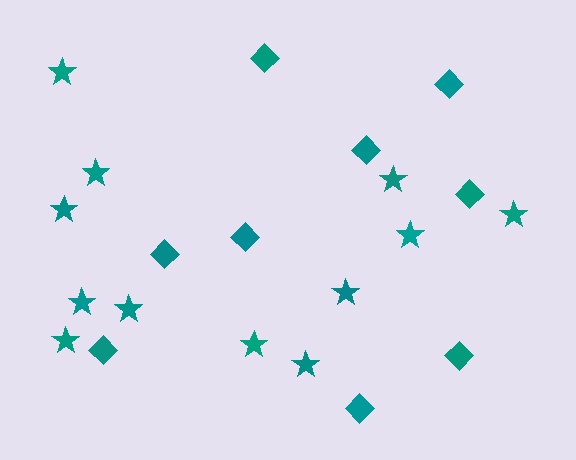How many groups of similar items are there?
There are 2 groups: one group of stars (12) and one group of diamonds (9).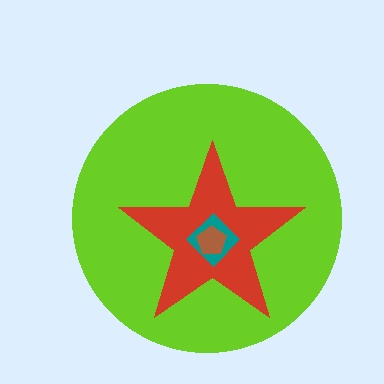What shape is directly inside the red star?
The teal diamond.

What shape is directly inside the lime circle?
The red star.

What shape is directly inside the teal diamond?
The brown pentagon.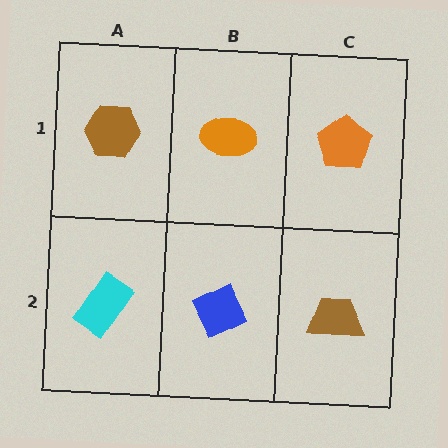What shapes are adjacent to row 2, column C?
An orange pentagon (row 1, column C), a blue diamond (row 2, column B).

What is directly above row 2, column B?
An orange ellipse.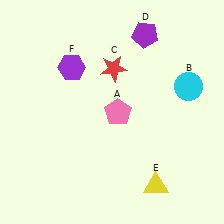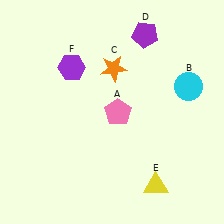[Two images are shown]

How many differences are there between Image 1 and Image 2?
There is 1 difference between the two images.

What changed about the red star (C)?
In Image 1, C is red. In Image 2, it changed to orange.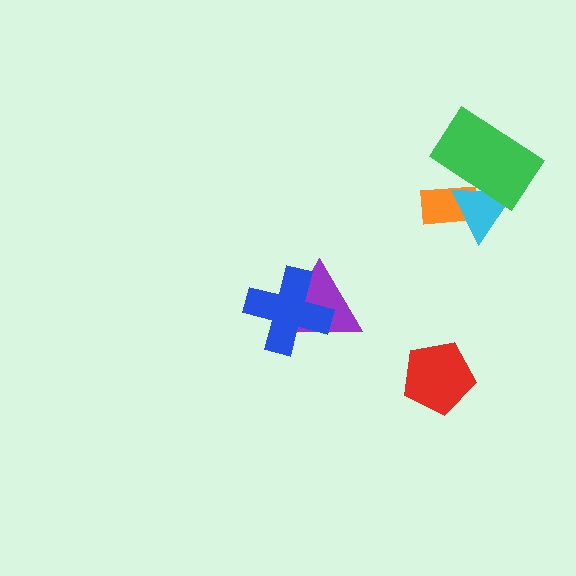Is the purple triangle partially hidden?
Yes, it is partially covered by another shape.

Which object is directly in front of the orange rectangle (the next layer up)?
The cyan triangle is directly in front of the orange rectangle.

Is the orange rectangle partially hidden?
Yes, it is partially covered by another shape.